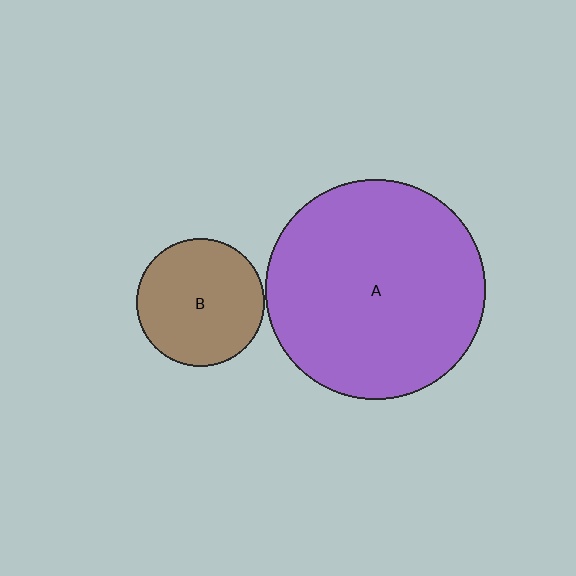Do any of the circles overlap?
No, none of the circles overlap.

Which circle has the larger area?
Circle A (purple).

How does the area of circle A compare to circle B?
Approximately 2.9 times.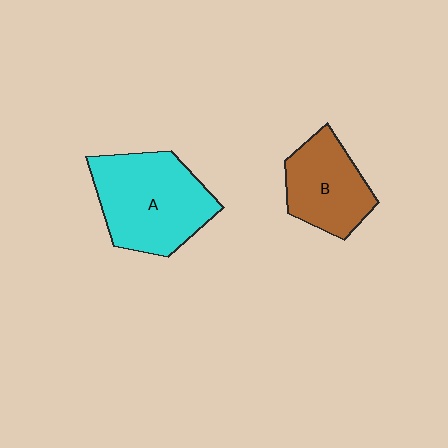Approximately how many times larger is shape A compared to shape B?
Approximately 1.5 times.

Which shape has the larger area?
Shape A (cyan).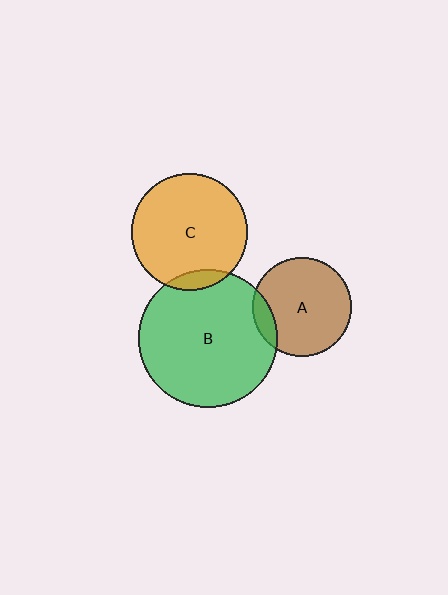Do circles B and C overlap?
Yes.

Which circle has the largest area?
Circle B (green).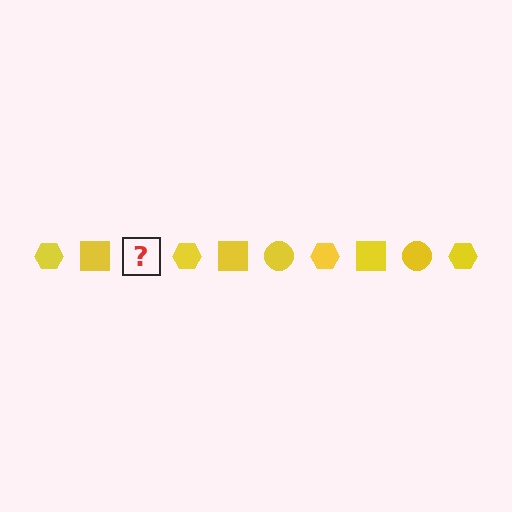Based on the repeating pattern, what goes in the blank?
The blank should be a yellow circle.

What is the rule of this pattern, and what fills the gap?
The rule is that the pattern cycles through hexagon, square, circle shapes in yellow. The gap should be filled with a yellow circle.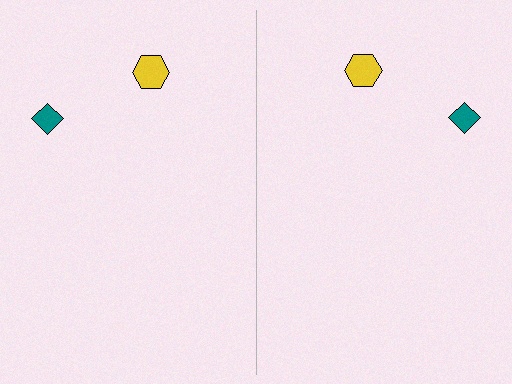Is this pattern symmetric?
Yes, this pattern has bilateral (reflection) symmetry.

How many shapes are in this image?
There are 4 shapes in this image.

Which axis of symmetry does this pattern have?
The pattern has a vertical axis of symmetry running through the center of the image.